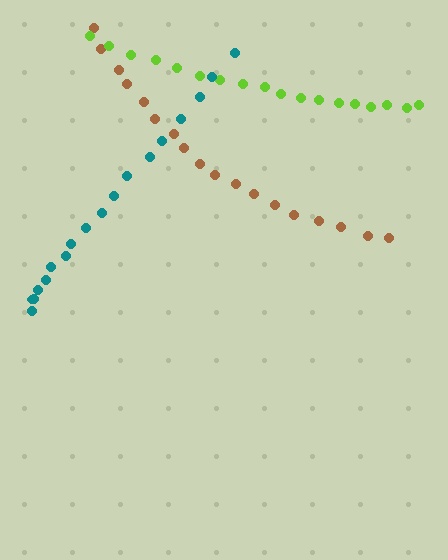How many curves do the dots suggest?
There are 3 distinct paths.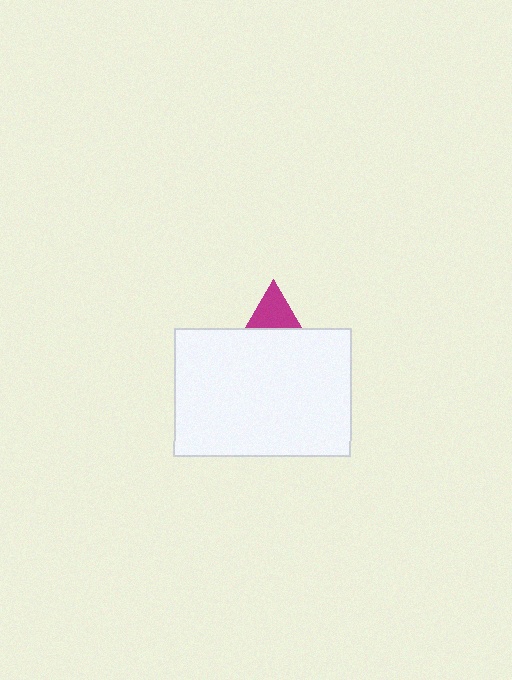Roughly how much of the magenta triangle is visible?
A small part of it is visible (roughly 35%).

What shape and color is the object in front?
The object in front is a white rectangle.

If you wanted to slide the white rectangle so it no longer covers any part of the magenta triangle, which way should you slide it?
Slide it down — that is the most direct way to separate the two shapes.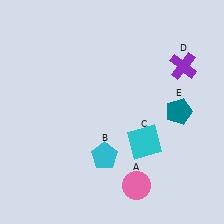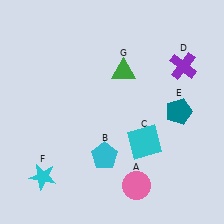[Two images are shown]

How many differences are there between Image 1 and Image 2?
There are 2 differences between the two images.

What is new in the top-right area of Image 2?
A green triangle (G) was added in the top-right area of Image 2.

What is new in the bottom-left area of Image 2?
A cyan star (F) was added in the bottom-left area of Image 2.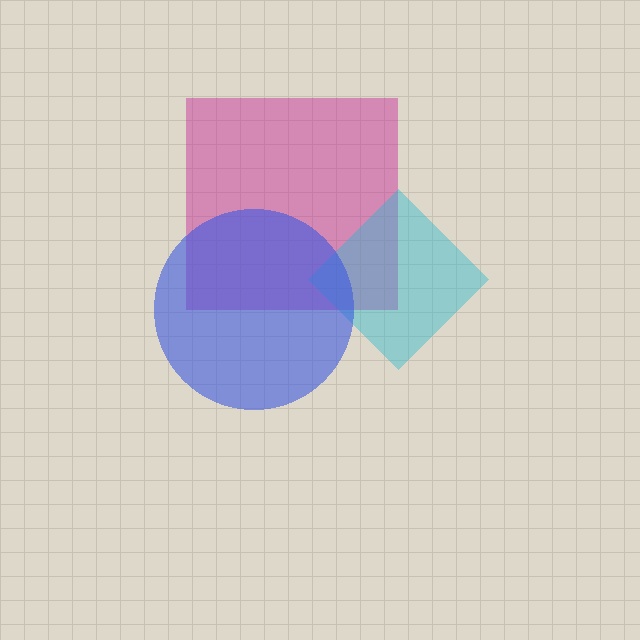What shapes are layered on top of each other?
The layered shapes are: a magenta square, a cyan diamond, a blue circle.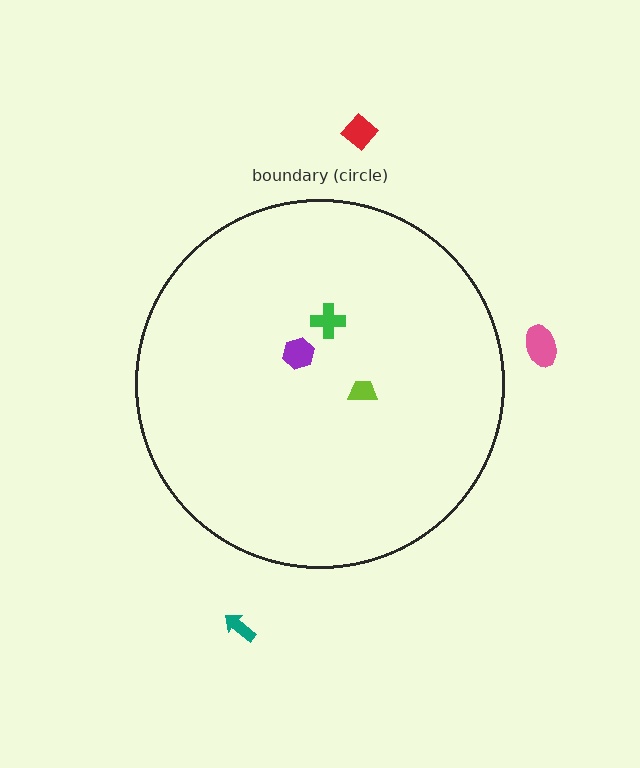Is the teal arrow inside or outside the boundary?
Outside.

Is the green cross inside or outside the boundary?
Inside.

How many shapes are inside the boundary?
3 inside, 3 outside.